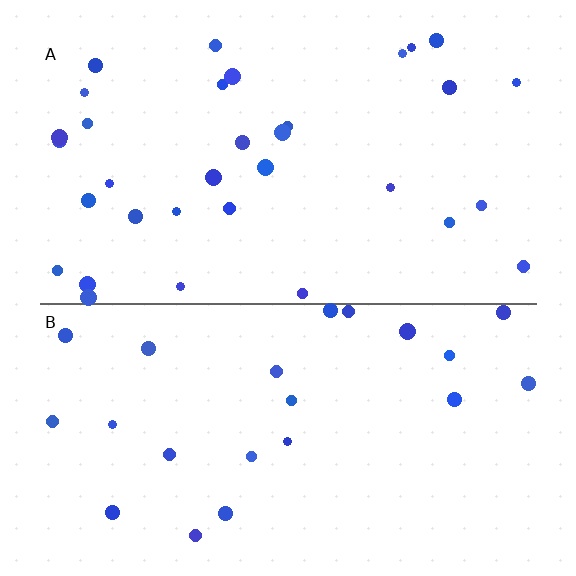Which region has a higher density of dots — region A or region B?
A (the top).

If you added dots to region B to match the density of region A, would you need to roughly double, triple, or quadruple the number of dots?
Approximately double.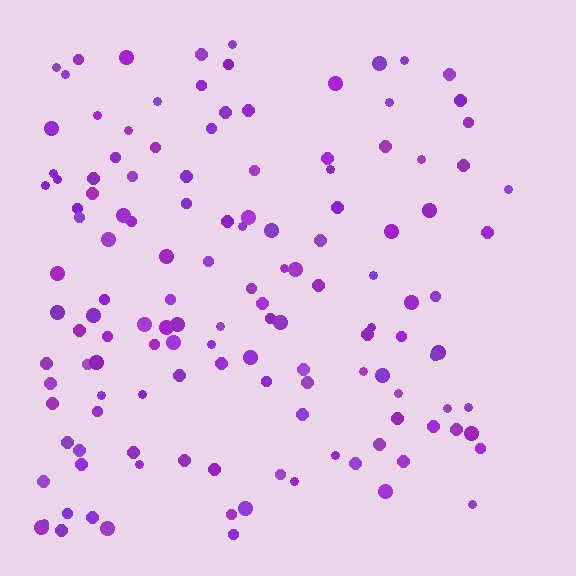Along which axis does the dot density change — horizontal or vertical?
Horizontal.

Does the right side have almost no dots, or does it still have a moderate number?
Still a moderate number, just noticeably fewer than the left.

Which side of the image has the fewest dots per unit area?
The right.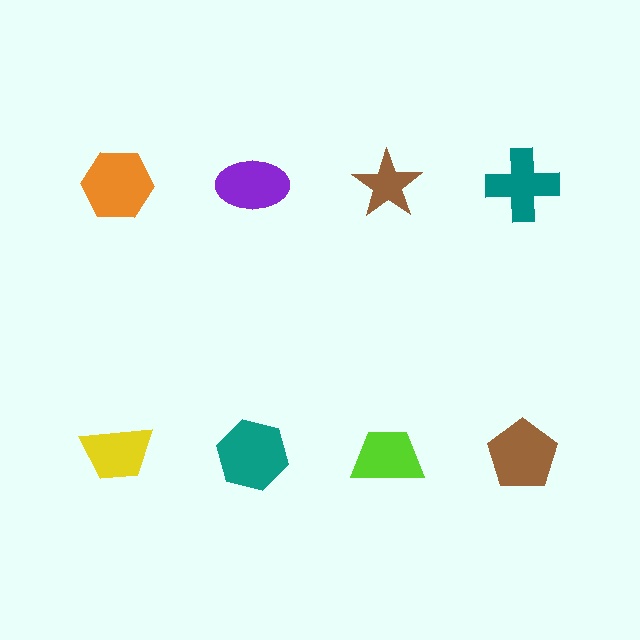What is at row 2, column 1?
A yellow trapezoid.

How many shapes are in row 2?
4 shapes.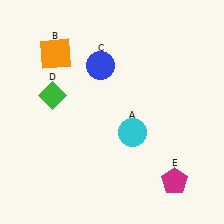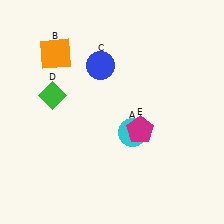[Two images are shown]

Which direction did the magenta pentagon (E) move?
The magenta pentagon (E) moved up.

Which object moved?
The magenta pentagon (E) moved up.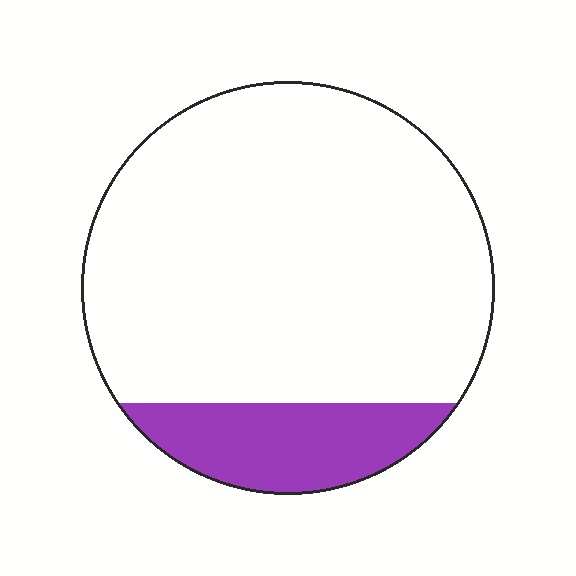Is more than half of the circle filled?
No.